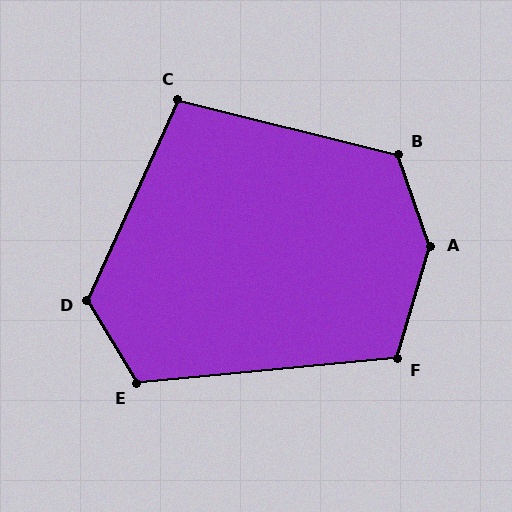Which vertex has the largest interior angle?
A, at approximately 144 degrees.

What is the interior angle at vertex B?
Approximately 123 degrees (obtuse).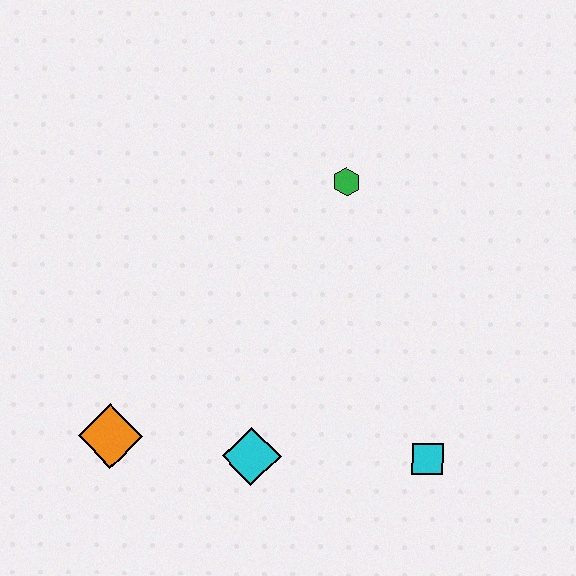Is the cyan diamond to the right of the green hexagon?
No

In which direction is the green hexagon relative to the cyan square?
The green hexagon is above the cyan square.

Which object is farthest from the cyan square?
The orange diamond is farthest from the cyan square.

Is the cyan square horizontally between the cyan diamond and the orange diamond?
No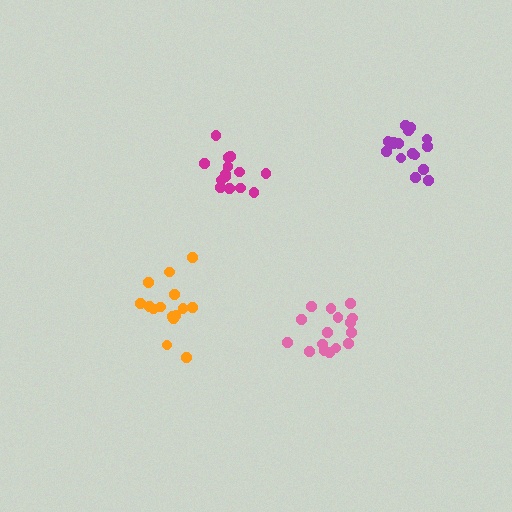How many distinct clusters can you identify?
There are 4 distinct clusters.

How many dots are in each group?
Group 1: 14 dots, Group 2: 16 dots, Group 3: 15 dots, Group 4: 16 dots (61 total).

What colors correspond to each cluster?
The clusters are colored: magenta, pink, orange, purple.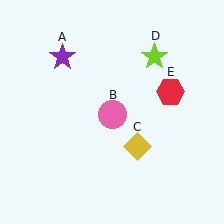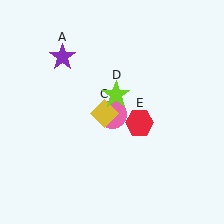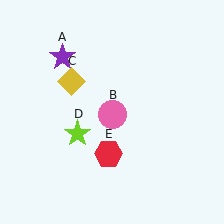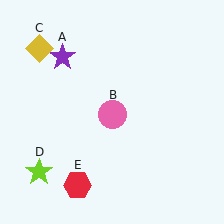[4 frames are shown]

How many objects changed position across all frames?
3 objects changed position: yellow diamond (object C), lime star (object D), red hexagon (object E).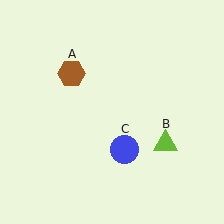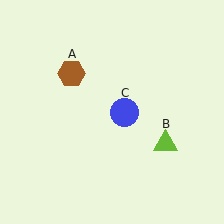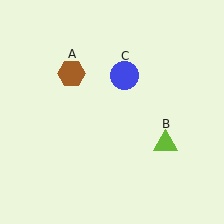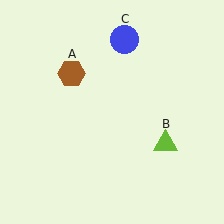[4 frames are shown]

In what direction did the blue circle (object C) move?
The blue circle (object C) moved up.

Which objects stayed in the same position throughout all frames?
Brown hexagon (object A) and lime triangle (object B) remained stationary.